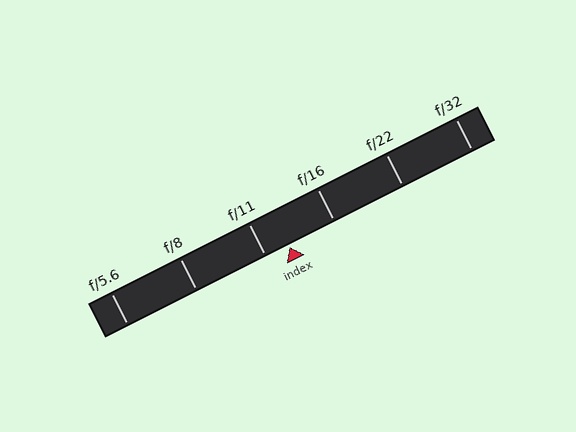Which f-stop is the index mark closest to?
The index mark is closest to f/11.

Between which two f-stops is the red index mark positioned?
The index mark is between f/11 and f/16.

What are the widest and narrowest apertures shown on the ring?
The widest aperture shown is f/5.6 and the narrowest is f/32.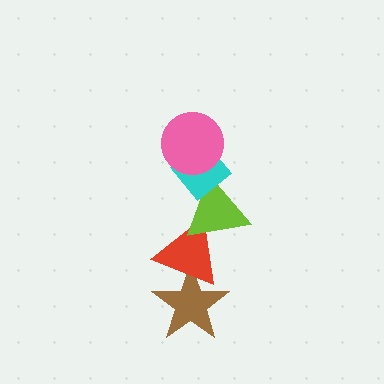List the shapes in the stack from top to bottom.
From top to bottom: the pink circle, the cyan diamond, the lime triangle, the red triangle, the brown star.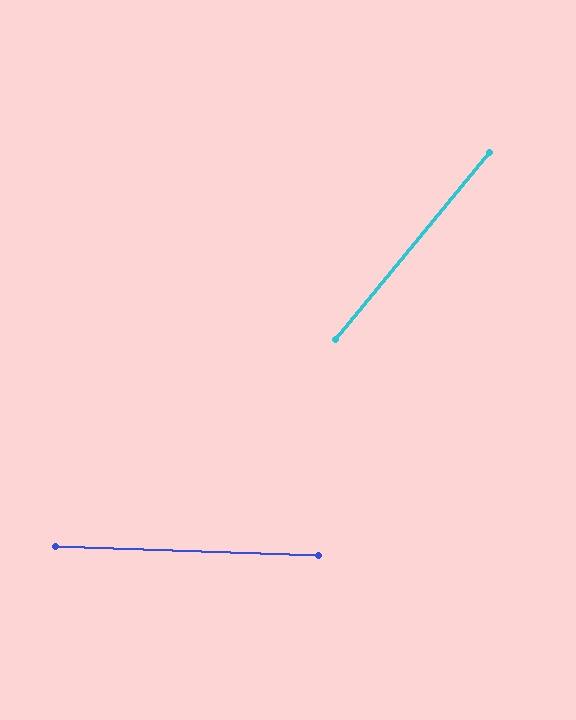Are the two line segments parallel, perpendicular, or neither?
Neither parallel nor perpendicular — they differ by about 53°.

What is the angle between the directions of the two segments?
Approximately 53 degrees.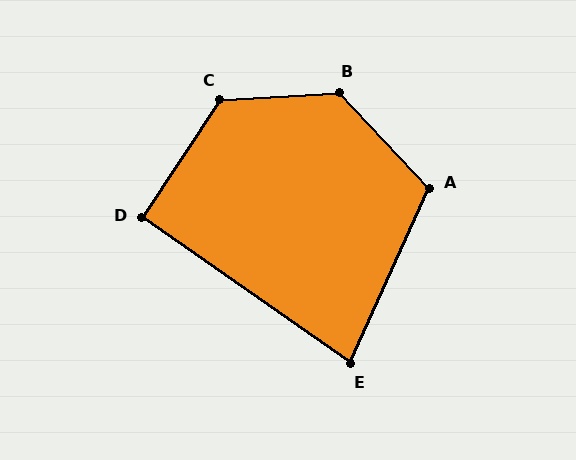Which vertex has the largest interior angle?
B, at approximately 129 degrees.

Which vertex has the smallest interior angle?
E, at approximately 79 degrees.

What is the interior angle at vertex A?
Approximately 113 degrees (obtuse).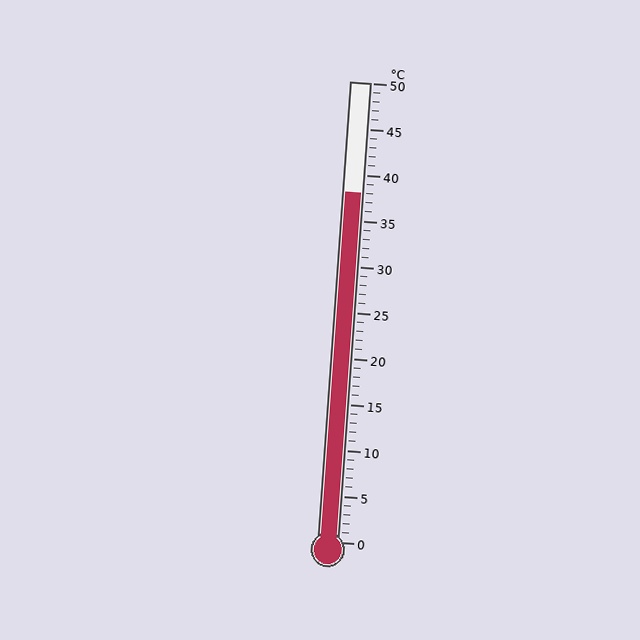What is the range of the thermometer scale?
The thermometer scale ranges from 0°C to 50°C.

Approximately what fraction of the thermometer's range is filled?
The thermometer is filled to approximately 75% of its range.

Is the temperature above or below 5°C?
The temperature is above 5°C.